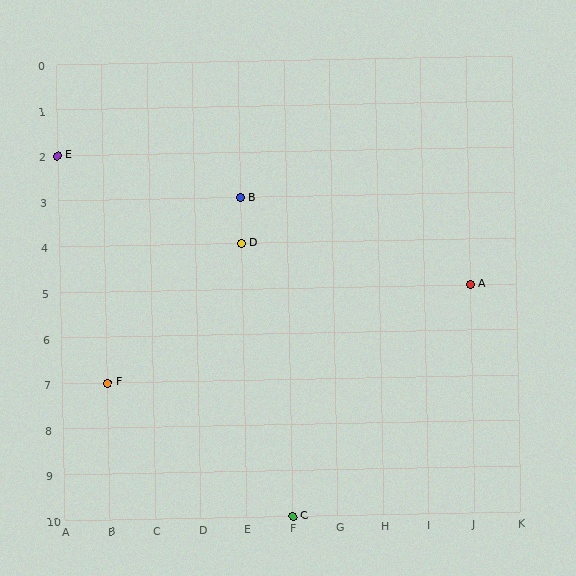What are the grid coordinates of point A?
Point A is at grid coordinates (J, 5).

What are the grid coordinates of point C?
Point C is at grid coordinates (F, 10).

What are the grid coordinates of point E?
Point E is at grid coordinates (A, 2).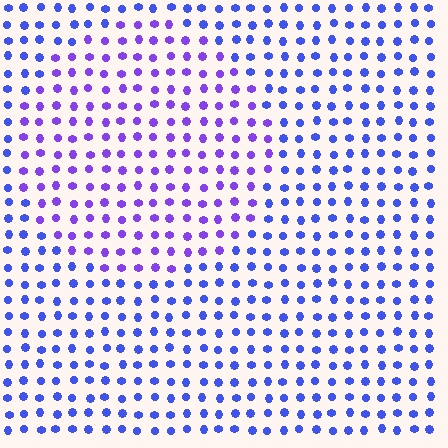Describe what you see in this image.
The image is filled with small blue elements in a uniform arrangement. A circle-shaped region is visible where the elements are tinted to a slightly different hue, forming a subtle color boundary.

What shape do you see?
I see a circle.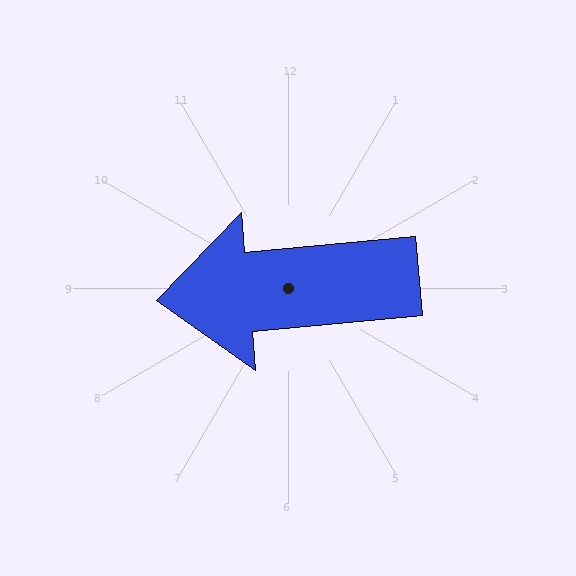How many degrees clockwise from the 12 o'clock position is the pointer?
Approximately 265 degrees.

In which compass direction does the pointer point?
West.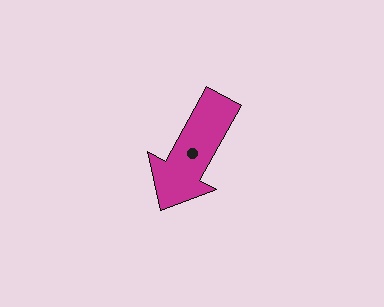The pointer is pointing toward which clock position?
Roughly 7 o'clock.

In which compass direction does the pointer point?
Southwest.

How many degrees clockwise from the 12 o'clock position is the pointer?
Approximately 209 degrees.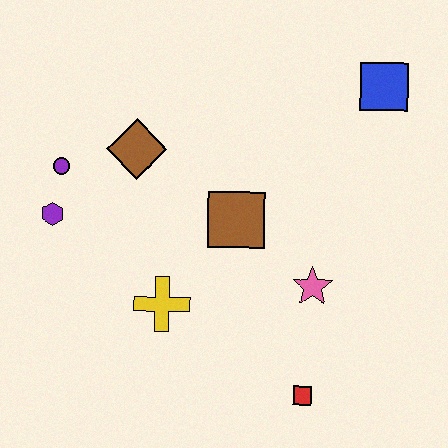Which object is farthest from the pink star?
The purple circle is farthest from the pink star.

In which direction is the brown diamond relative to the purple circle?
The brown diamond is to the right of the purple circle.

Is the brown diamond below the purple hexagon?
No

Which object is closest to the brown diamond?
The purple circle is closest to the brown diamond.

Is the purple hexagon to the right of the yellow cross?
No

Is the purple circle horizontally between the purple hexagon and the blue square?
Yes